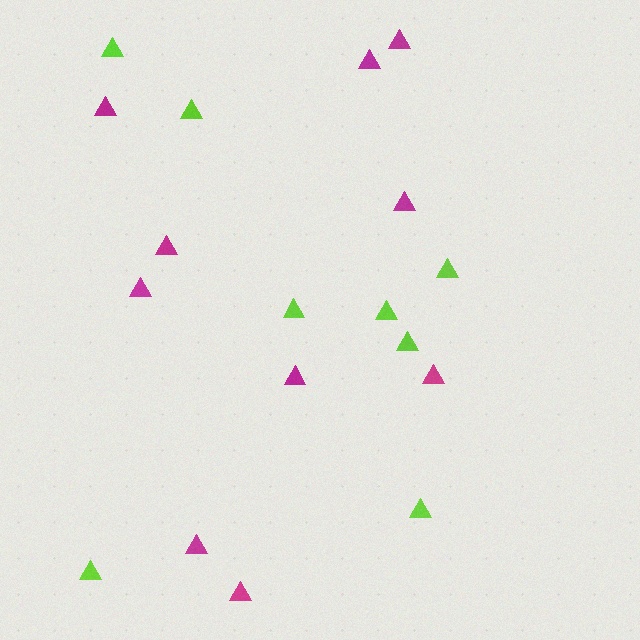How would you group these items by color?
There are 2 groups: one group of magenta triangles (10) and one group of lime triangles (8).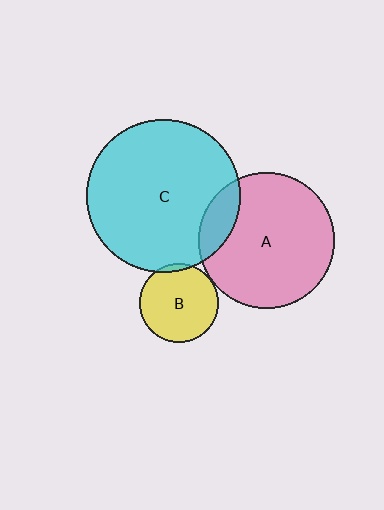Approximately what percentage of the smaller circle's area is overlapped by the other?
Approximately 5%.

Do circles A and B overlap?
Yes.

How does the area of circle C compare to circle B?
Approximately 3.8 times.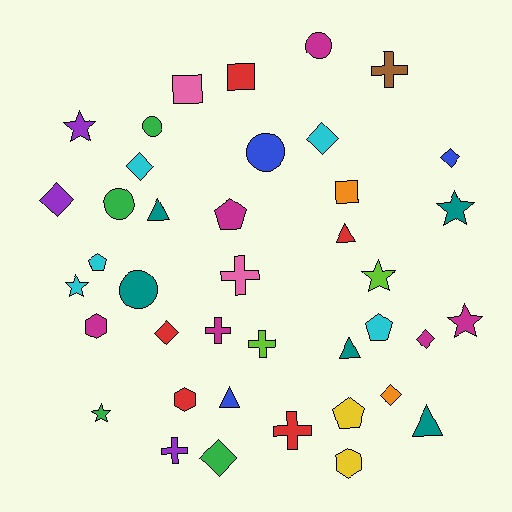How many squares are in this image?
There are 3 squares.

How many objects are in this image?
There are 40 objects.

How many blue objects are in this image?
There are 3 blue objects.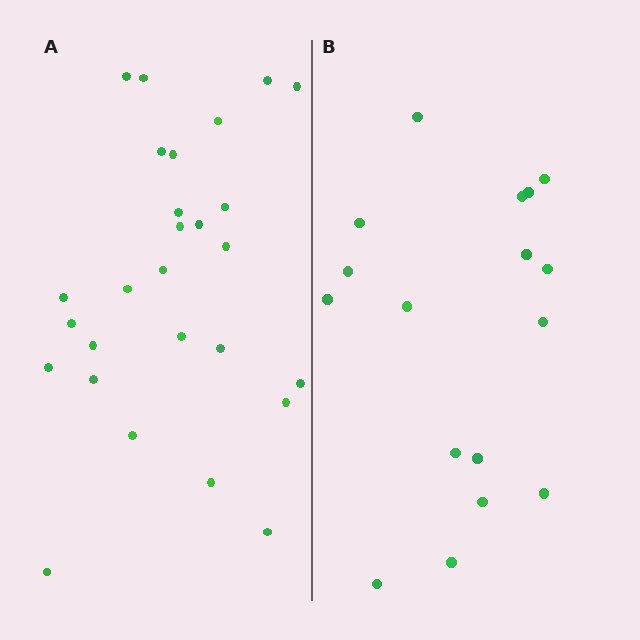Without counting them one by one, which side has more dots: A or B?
Region A (the left region) has more dots.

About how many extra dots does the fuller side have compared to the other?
Region A has roughly 10 or so more dots than region B.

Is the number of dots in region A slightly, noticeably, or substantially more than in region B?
Region A has substantially more. The ratio is roughly 1.6 to 1.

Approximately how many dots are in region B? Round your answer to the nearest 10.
About 20 dots. (The exact count is 17, which rounds to 20.)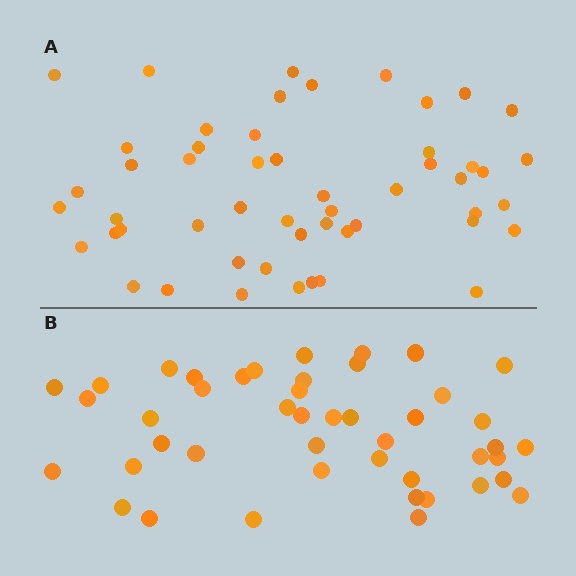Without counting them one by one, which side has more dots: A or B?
Region A (the top region) has more dots.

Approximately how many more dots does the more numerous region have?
Region A has roughly 8 or so more dots than region B.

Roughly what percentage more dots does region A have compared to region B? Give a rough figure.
About 15% more.